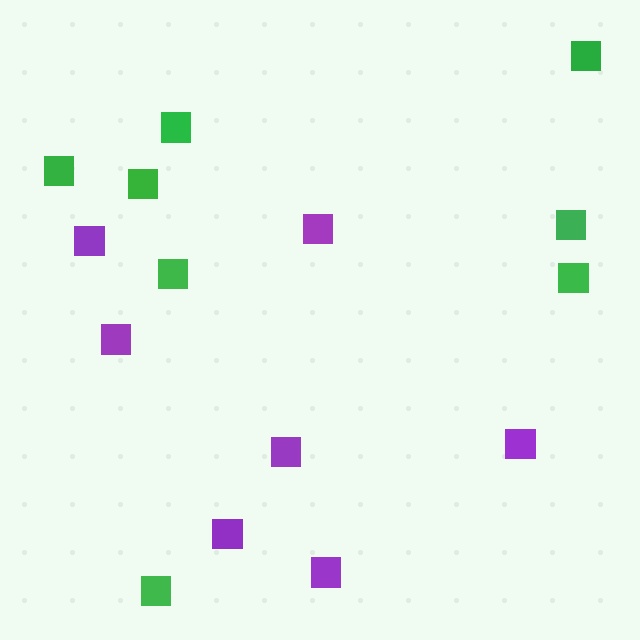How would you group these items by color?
There are 2 groups: one group of green squares (8) and one group of purple squares (7).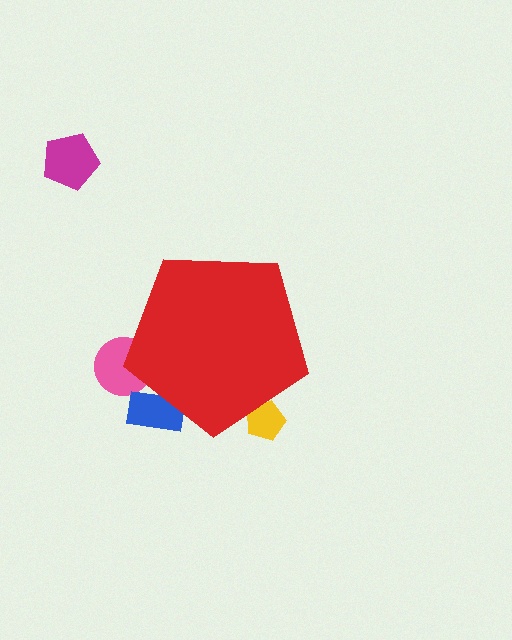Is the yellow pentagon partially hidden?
Yes, the yellow pentagon is partially hidden behind the red pentagon.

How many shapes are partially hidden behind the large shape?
3 shapes are partially hidden.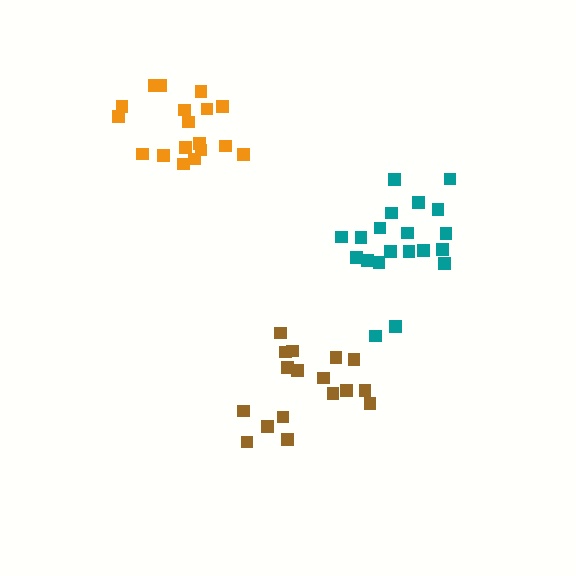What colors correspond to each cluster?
The clusters are colored: teal, brown, orange.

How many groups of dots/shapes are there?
There are 3 groups.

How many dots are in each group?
Group 1: 20 dots, Group 2: 17 dots, Group 3: 18 dots (55 total).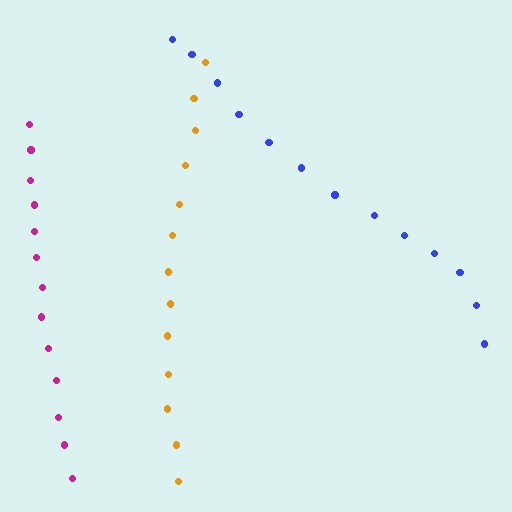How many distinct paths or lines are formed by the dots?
There are 3 distinct paths.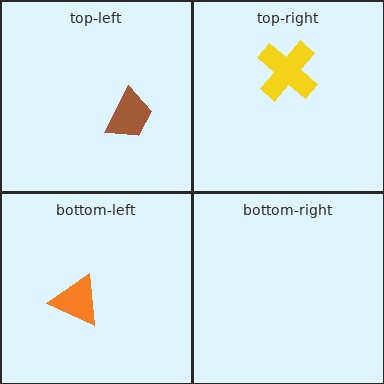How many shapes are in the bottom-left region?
1.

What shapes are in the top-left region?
The brown trapezoid.